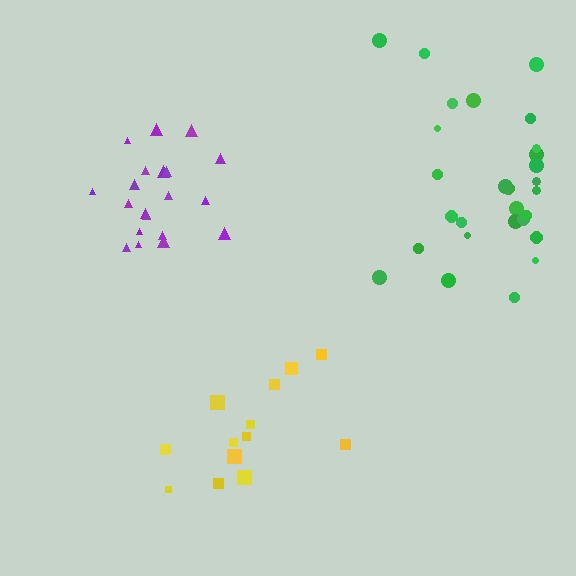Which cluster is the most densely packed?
Purple.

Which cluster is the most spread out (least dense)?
Yellow.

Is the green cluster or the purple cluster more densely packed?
Purple.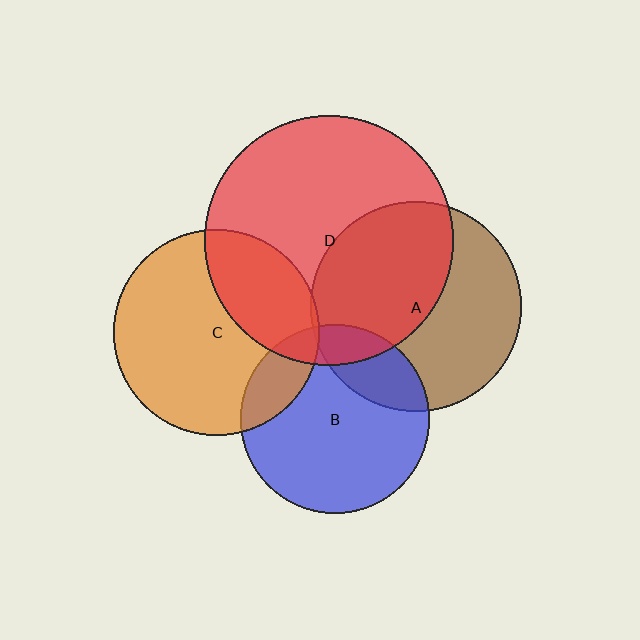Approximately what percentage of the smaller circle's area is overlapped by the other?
Approximately 20%.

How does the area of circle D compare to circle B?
Approximately 1.8 times.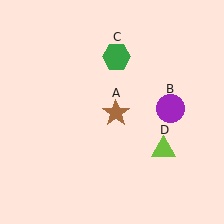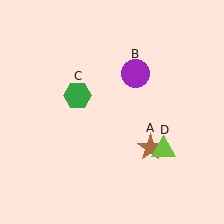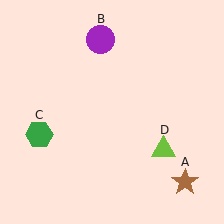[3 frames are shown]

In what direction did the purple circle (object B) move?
The purple circle (object B) moved up and to the left.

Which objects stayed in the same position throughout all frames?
Lime triangle (object D) remained stationary.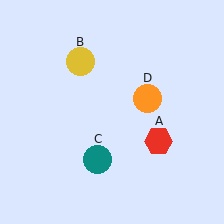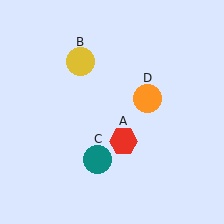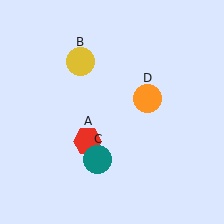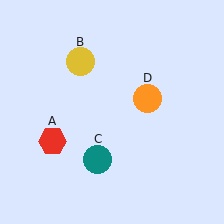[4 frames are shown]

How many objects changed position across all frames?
1 object changed position: red hexagon (object A).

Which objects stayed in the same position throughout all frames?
Yellow circle (object B) and teal circle (object C) and orange circle (object D) remained stationary.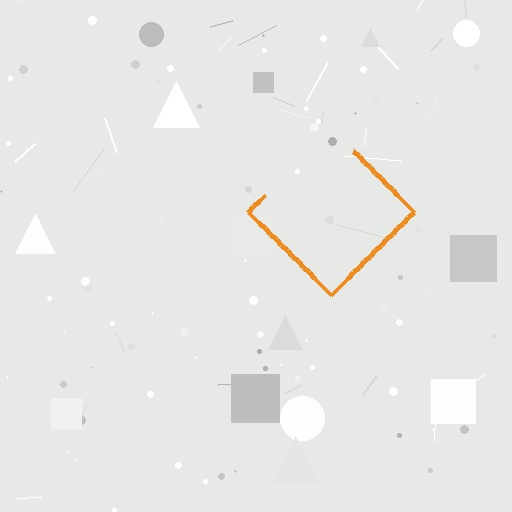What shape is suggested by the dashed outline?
The dashed outline suggests a diamond.